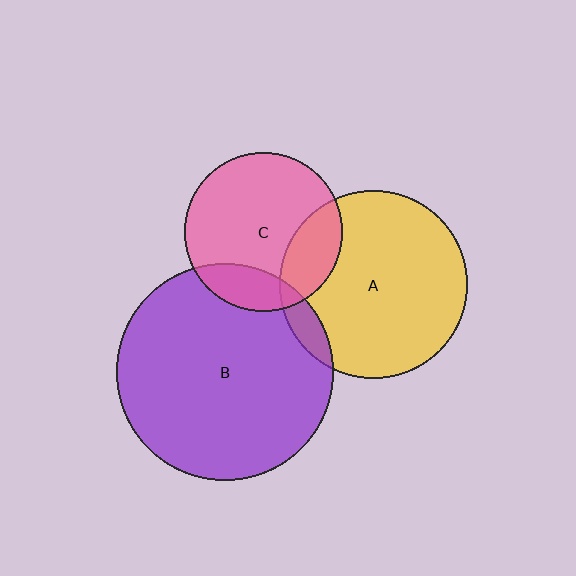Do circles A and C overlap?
Yes.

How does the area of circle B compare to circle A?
Approximately 1.3 times.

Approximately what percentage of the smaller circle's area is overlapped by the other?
Approximately 20%.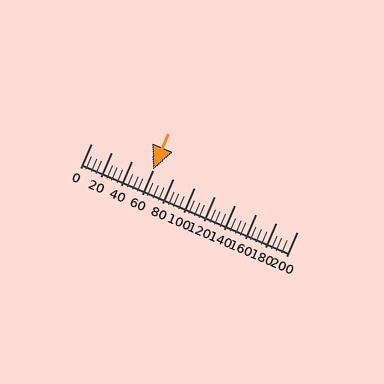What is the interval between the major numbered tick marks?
The major tick marks are spaced 20 units apart.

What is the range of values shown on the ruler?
The ruler shows values from 0 to 200.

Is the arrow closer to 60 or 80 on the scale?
The arrow is closer to 60.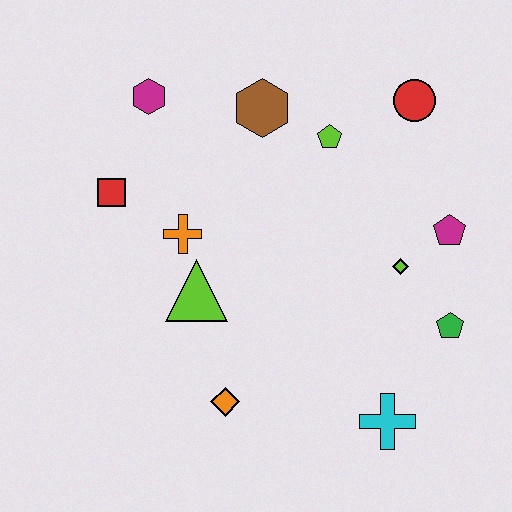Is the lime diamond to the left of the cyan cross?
No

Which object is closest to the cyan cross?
The green pentagon is closest to the cyan cross.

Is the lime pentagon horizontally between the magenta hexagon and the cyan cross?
Yes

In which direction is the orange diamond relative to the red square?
The orange diamond is below the red square.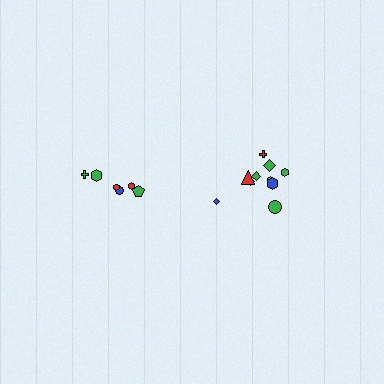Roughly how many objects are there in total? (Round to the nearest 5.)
Roughly 15 objects in total.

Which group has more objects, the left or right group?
The right group.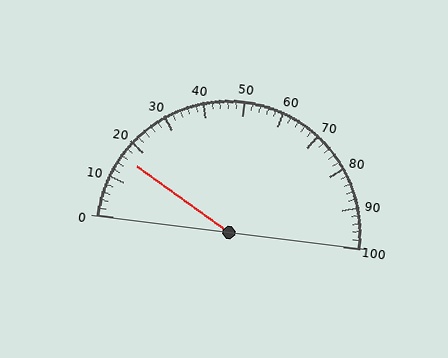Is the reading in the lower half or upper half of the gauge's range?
The reading is in the lower half of the range (0 to 100).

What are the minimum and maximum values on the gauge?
The gauge ranges from 0 to 100.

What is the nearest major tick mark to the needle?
The nearest major tick mark is 20.